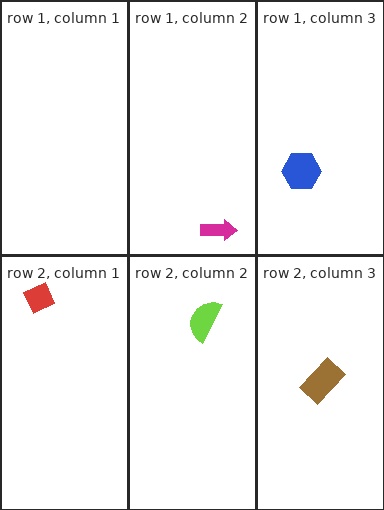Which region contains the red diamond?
The row 2, column 1 region.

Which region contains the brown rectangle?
The row 2, column 3 region.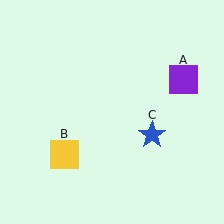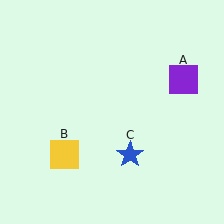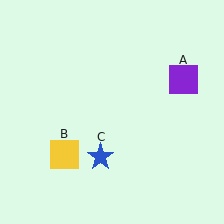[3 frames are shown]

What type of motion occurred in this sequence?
The blue star (object C) rotated clockwise around the center of the scene.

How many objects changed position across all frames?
1 object changed position: blue star (object C).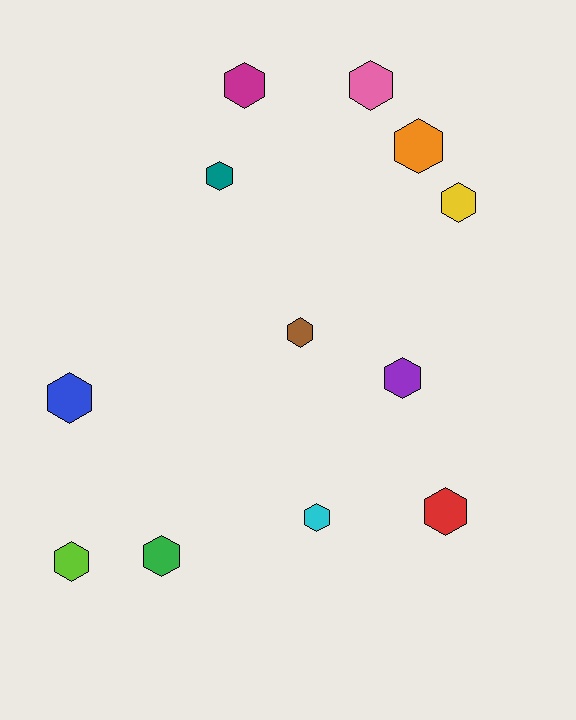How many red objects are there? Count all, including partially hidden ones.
There is 1 red object.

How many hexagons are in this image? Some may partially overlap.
There are 12 hexagons.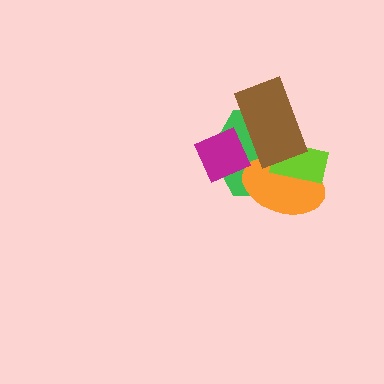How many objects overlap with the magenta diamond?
2 objects overlap with the magenta diamond.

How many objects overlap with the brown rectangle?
4 objects overlap with the brown rectangle.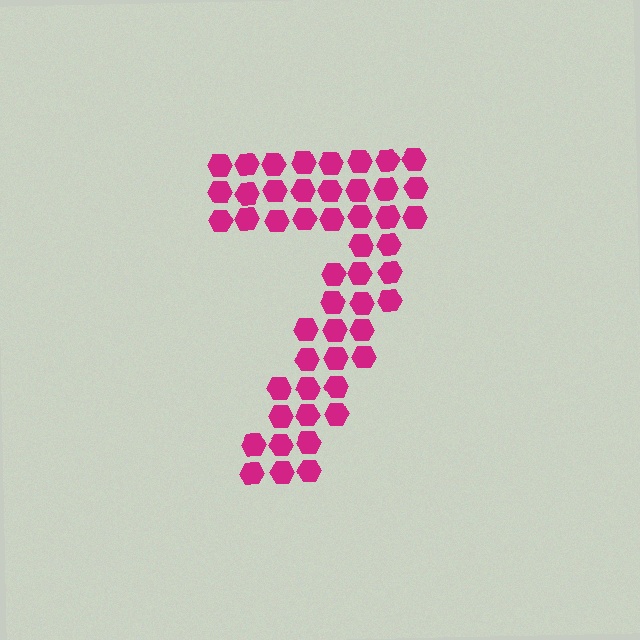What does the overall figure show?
The overall figure shows the digit 7.